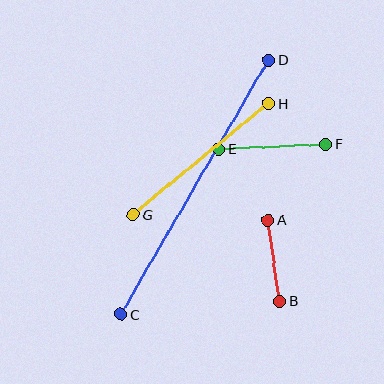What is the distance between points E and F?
The distance is approximately 107 pixels.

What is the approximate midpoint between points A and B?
The midpoint is at approximately (274, 260) pixels.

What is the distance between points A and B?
The distance is approximately 82 pixels.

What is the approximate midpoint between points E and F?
The midpoint is at approximately (272, 147) pixels.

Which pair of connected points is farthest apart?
Points C and D are farthest apart.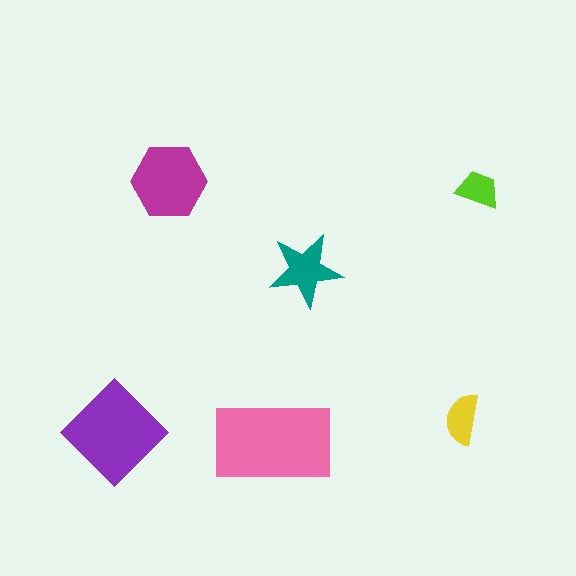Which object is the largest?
The pink rectangle.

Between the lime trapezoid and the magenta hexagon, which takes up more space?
The magenta hexagon.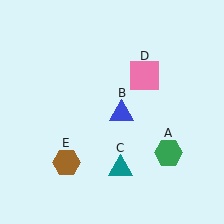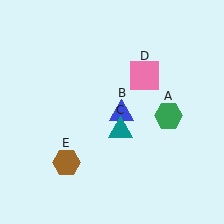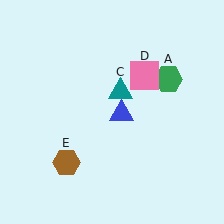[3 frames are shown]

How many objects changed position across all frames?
2 objects changed position: green hexagon (object A), teal triangle (object C).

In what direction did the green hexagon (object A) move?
The green hexagon (object A) moved up.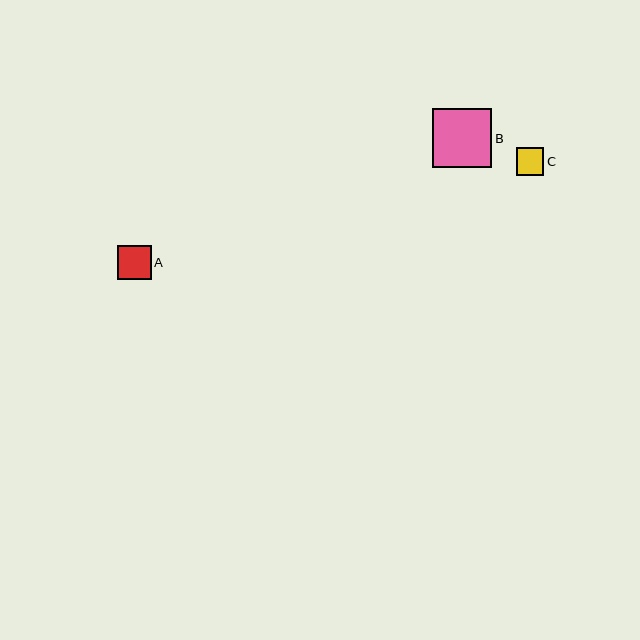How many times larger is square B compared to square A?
Square B is approximately 1.7 times the size of square A.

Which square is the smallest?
Square C is the smallest with a size of approximately 27 pixels.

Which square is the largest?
Square B is the largest with a size of approximately 59 pixels.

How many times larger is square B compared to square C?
Square B is approximately 2.2 times the size of square C.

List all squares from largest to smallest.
From largest to smallest: B, A, C.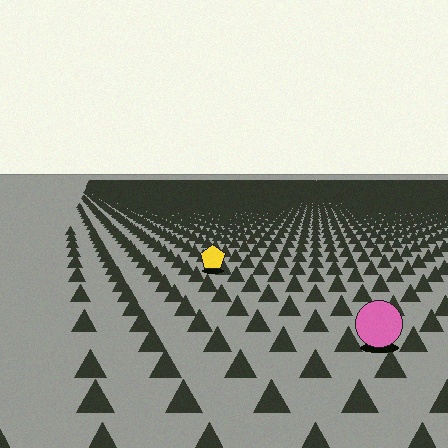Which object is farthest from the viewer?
The yellow pentagon is farthest from the viewer. It appears smaller and the ground texture around it is denser.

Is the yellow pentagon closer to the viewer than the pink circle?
No. The pink circle is closer — you can tell from the texture gradient: the ground texture is coarser near it.